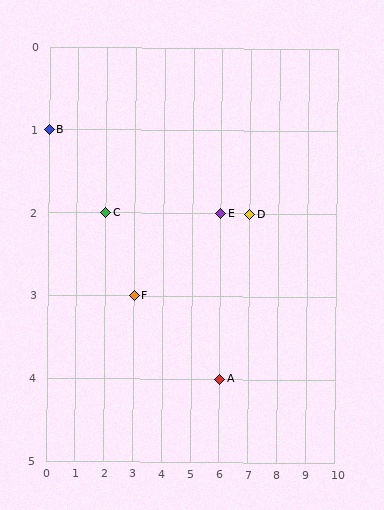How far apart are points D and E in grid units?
Points D and E are 1 column apart.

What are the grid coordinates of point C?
Point C is at grid coordinates (2, 2).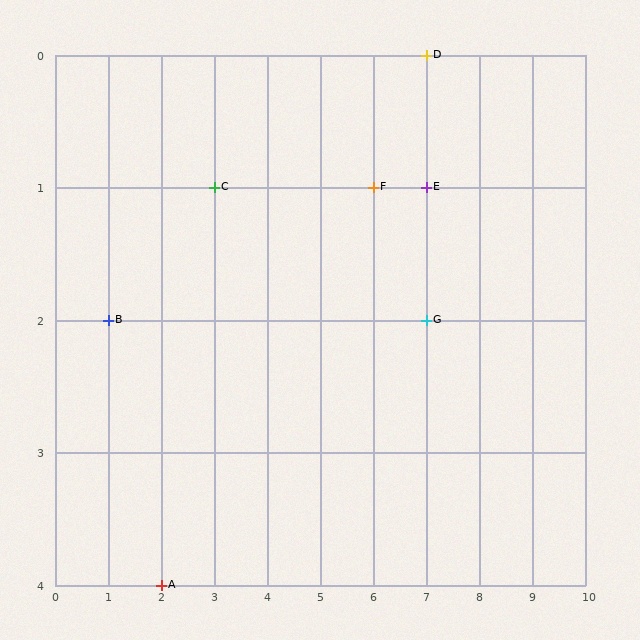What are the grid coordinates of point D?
Point D is at grid coordinates (7, 0).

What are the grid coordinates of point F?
Point F is at grid coordinates (6, 1).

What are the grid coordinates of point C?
Point C is at grid coordinates (3, 1).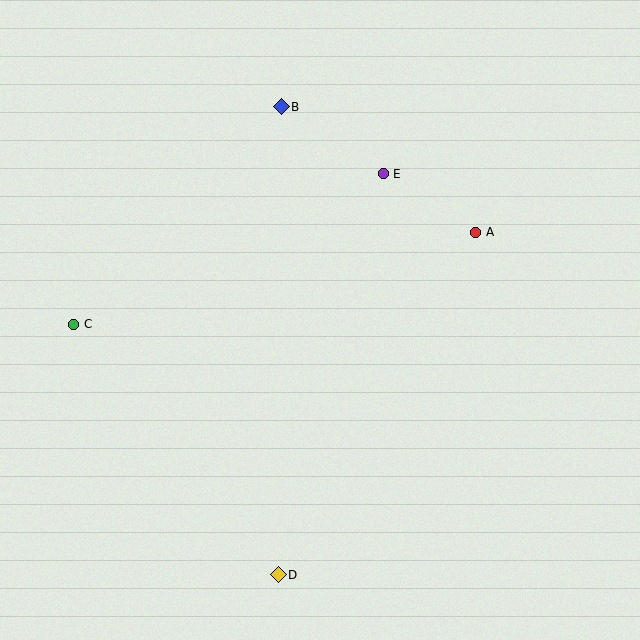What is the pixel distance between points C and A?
The distance between C and A is 413 pixels.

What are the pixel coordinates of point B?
Point B is at (281, 107).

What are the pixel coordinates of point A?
Point A is at (476, 232).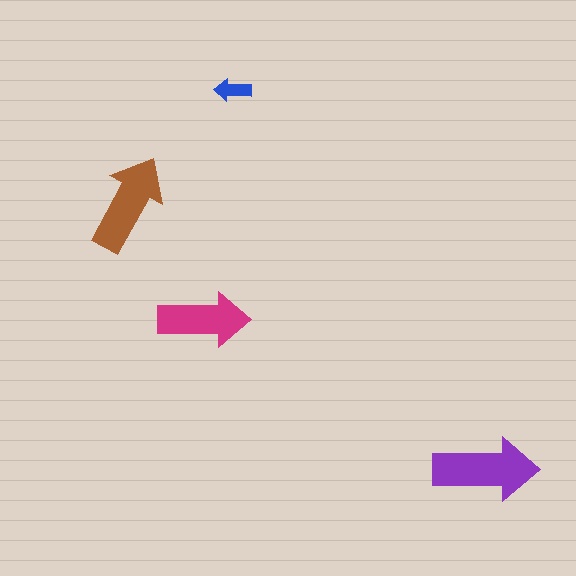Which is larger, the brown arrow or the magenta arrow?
The brown one.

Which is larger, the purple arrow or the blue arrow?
The purple one.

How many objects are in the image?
There are 4 objects in the image.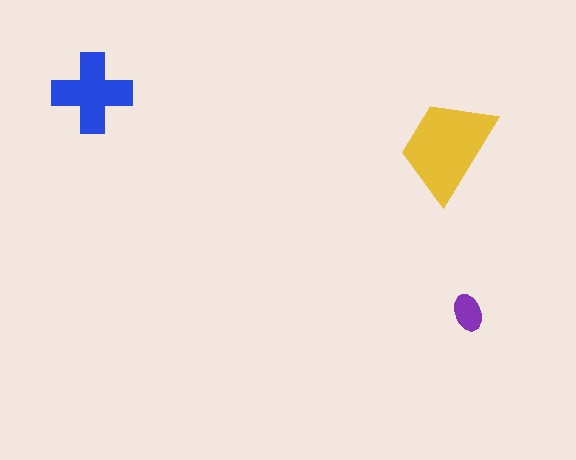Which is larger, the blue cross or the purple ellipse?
The blue cross.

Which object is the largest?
The yellow trapezoid.